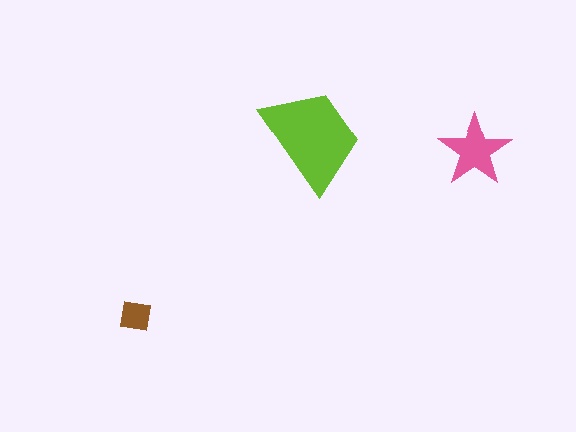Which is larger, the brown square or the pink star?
The pink star.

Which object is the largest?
The lime trapezoid.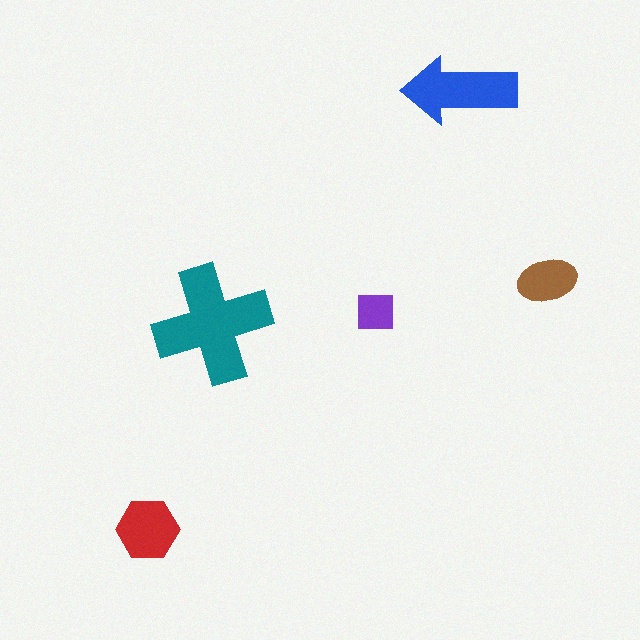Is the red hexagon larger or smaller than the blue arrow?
Smaller.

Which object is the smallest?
The purple square.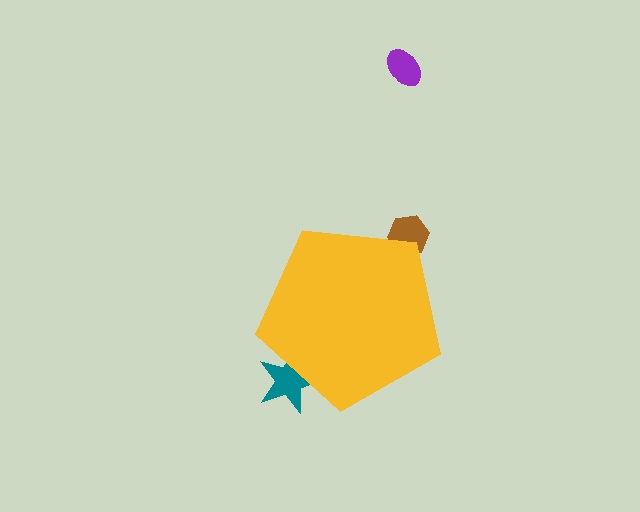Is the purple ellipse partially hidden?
No, the purple ellipse is fully visible.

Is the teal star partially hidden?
Yes, the teal star is partially hidden behind the yellow pentagon.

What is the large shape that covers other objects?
A yellow pentagon.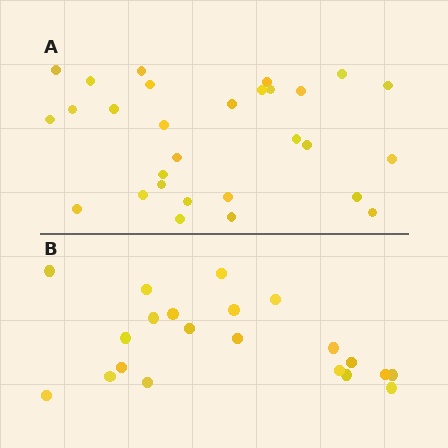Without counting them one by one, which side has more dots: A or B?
Region A (the top region) has more dots.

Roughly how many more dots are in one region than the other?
Region A has roughly 8 or so more dots than region B.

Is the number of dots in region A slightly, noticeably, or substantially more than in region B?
Region A has noticeably more, but not dramatically so. The ratio is roughly 1.4 to 1.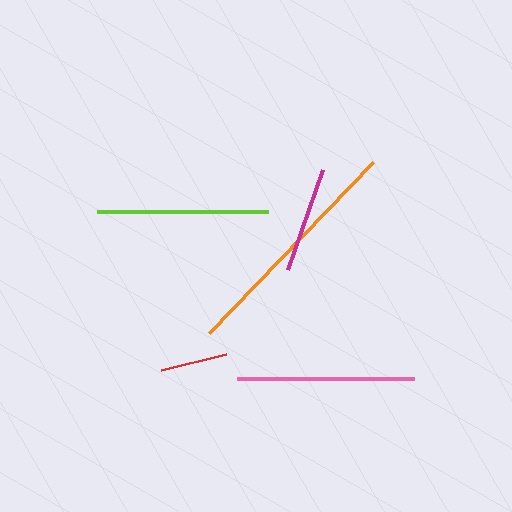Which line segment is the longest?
The orange line is the longest at approximately 237 pixels.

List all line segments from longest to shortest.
From longest to shortest: orange, pink, lime, magenta, red.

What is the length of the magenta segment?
The magenta segment is approximately 106 pixels long.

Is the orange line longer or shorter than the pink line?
The orange line is longer than the pink line.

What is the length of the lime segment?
The lime segment is approximately 172 pixels long.